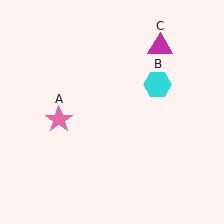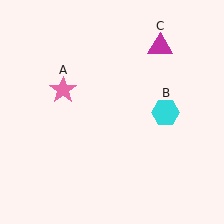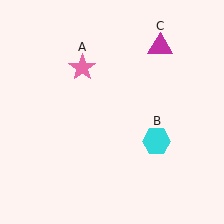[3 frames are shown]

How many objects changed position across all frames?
2 objects changed position: pink star (object A), cyan hexagon (object B).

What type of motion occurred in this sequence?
The pink star (object A), cyan hexagon (object B) rotated clockwise around the center of the scene.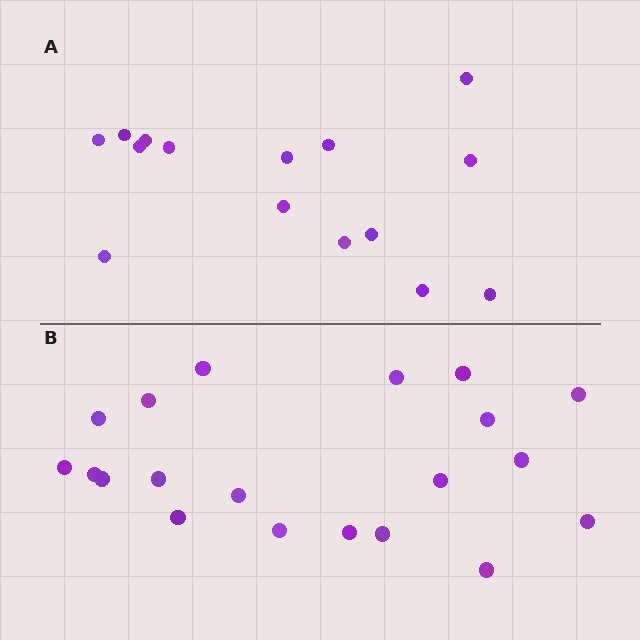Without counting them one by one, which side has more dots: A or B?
Region B (the bottom region) has more dots.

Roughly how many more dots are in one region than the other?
Region B has about 5 more dots than region A.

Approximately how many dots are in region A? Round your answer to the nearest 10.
About 20 dots. (The exact count is 15, which rounds to 20.)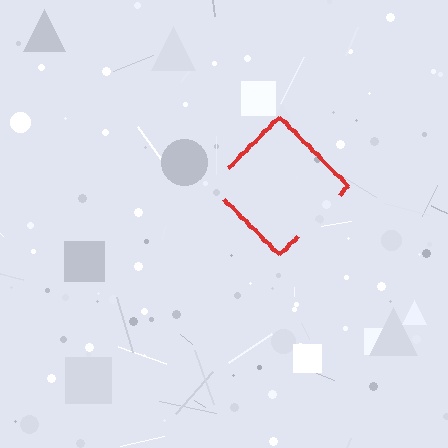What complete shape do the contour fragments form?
The contour fragments form a diamond.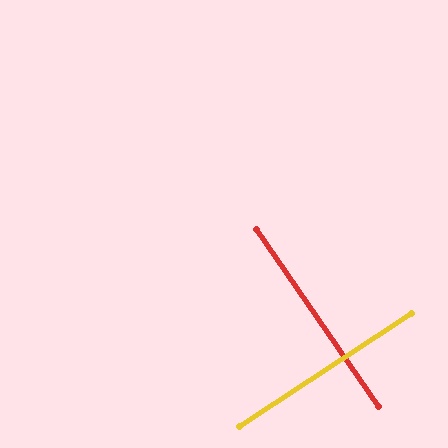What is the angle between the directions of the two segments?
Approximately 89 degrees.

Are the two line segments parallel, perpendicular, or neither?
Perpendicular — they meet at approximately 89°.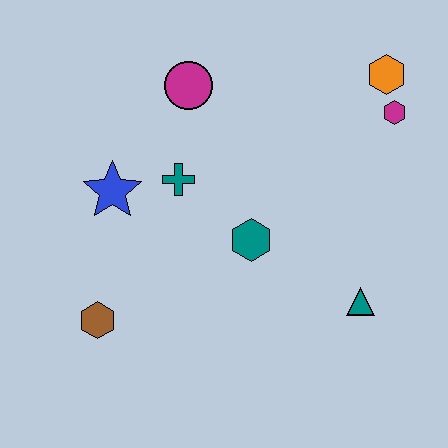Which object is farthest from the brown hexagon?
The orange hexagon is farthest from the brown hexagon.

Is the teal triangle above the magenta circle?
No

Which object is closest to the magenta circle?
The teal cross is closest to the magenta circle.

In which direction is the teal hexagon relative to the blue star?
The teal hexagon is to the right of the blue star.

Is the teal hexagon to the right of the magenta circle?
Yes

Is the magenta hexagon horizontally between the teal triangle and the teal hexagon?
No